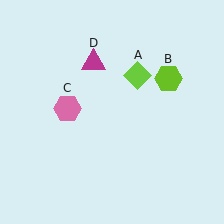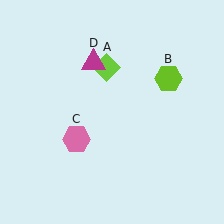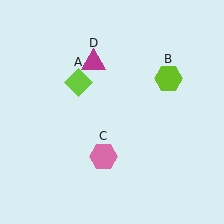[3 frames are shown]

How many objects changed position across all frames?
2 objects changed position: lime diamond (object A), pink hexagon (object C).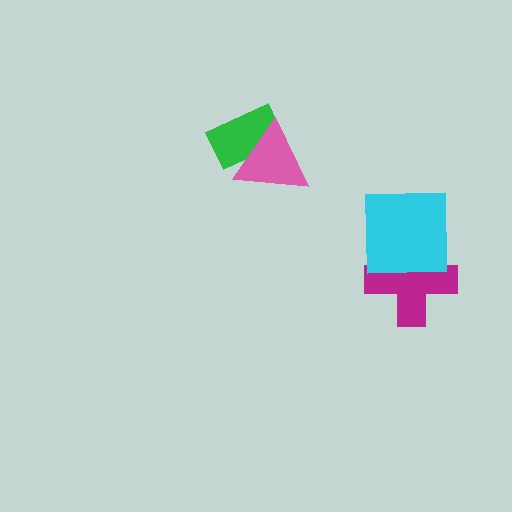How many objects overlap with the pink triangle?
1 object overlaps with the pink triangle.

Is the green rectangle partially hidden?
Yes, it is partially covered by another shape.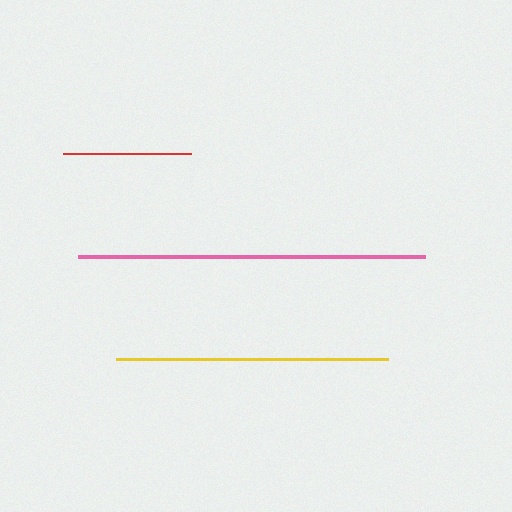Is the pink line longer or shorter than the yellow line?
The pink line is longer than the yellow line.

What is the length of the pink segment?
The pink segment is approximately 348 pixels long.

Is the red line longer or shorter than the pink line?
The pink line is longer than the red line.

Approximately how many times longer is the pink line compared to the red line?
The pink line is approximately 2.7 times the length of the red line.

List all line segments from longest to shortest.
From longest to shortest: pink, yellow, red.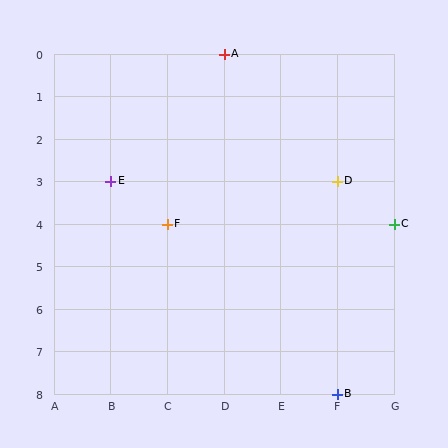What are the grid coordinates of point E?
Point E is at grid coordinates (B, 3).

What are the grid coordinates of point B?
Point B is at grid coordinates (F, 8).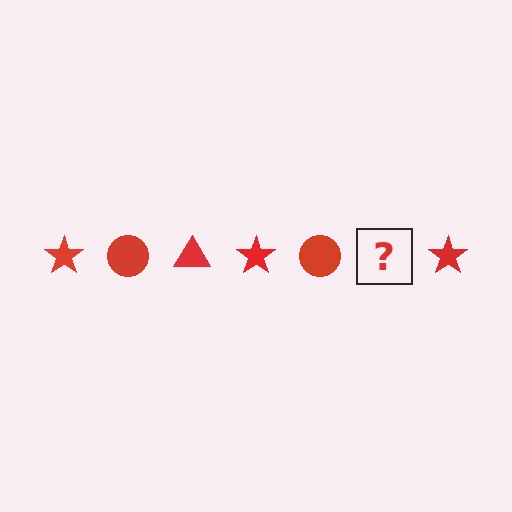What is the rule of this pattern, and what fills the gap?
The rule is that the pattern cycles through star, circle, triangle shapes in red. The gap should be filled with a red triangle.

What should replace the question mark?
The question mark should be replaced with a red triangle.